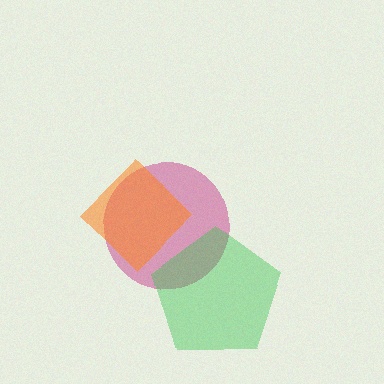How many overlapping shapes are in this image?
There are 3 overlapping shapes in the image.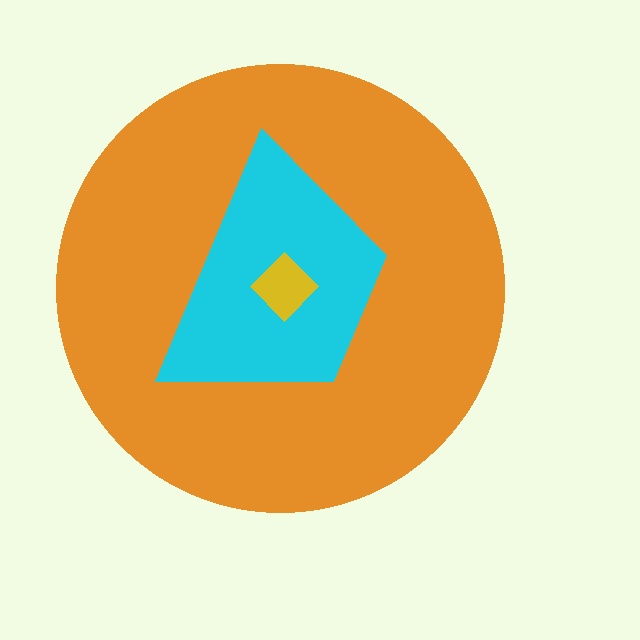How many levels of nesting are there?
3.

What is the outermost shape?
The orange circle.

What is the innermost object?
The yellow diamond.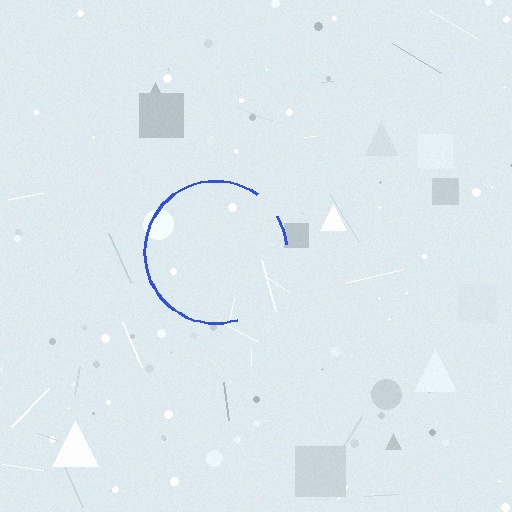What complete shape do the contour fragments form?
The contour fragments form a circle.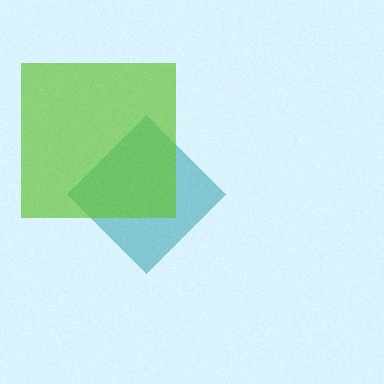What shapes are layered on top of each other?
The layered shapes are: a teal diamond, a lime square.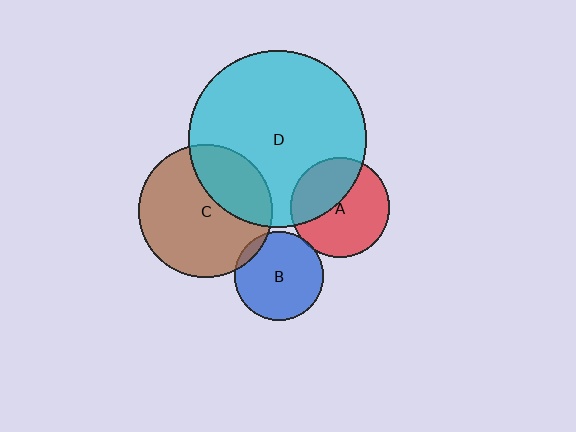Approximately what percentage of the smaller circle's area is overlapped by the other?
Approximately 30%.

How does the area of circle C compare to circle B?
Approximately 2.3 times.